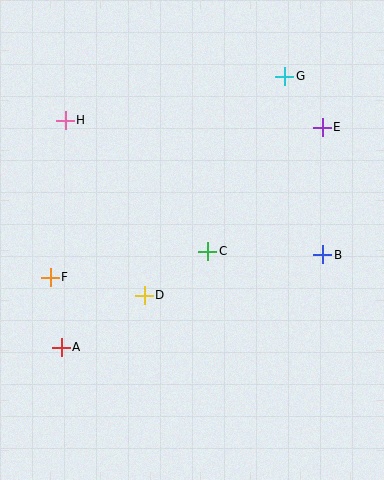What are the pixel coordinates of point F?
Point F is at (50, 277).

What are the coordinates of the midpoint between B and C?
The midpoint between B and C is at (265, 253).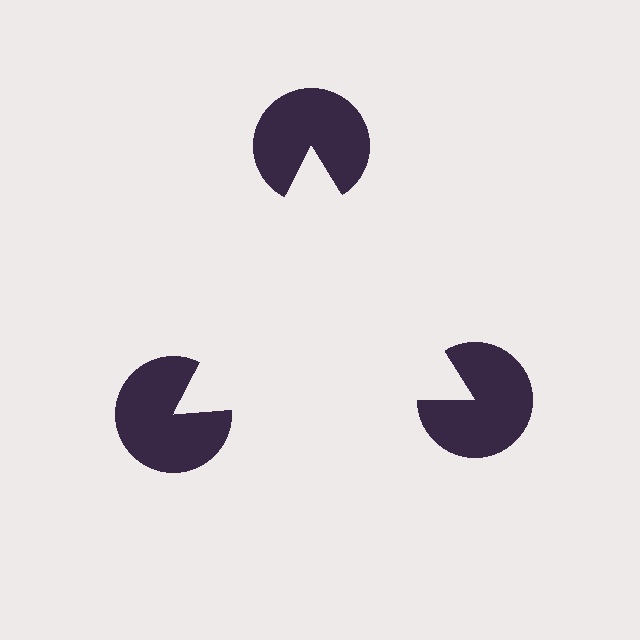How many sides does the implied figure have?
3 sides.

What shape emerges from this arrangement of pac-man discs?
An illusory triangle — its edges are inferred from the aligned wedge cuts in the pac-man discs, not physically drawn.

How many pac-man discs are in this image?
There are 3 — one at each vertex of the illusory triangle.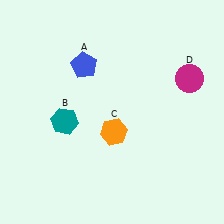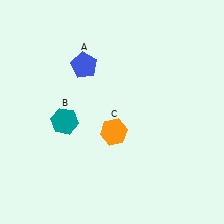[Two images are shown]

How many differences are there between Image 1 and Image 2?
There is 1 difference between the two images.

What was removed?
The magenta circle (D) was removed in Image 2.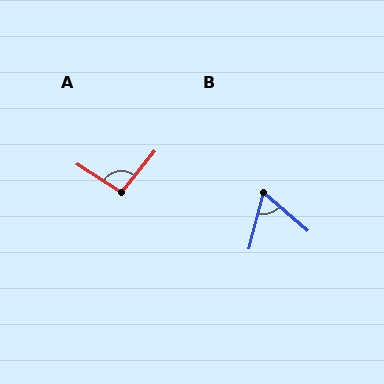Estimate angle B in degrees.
Approximately 64 degrees.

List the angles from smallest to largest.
B (64°), A (97°).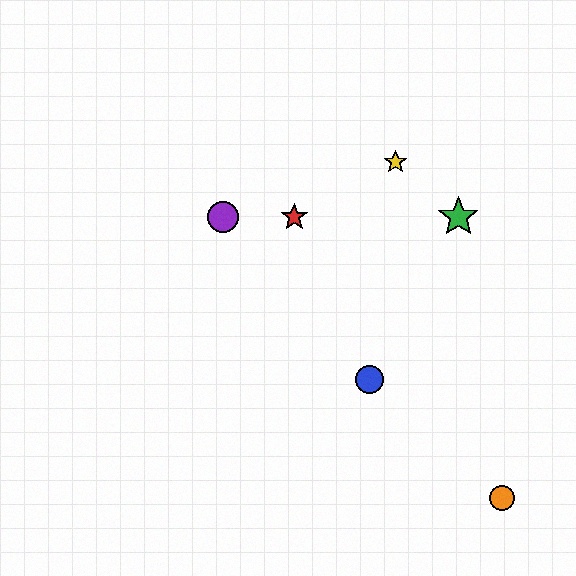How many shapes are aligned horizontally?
3 shapes (the red star, the green star, the purple circle) are aligned horizontally.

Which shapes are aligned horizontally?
The red star, the green star, the purple circle are aligned horizontally.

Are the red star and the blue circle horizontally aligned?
No, the red star is at y≈217 and the blue circle is at y≈379.